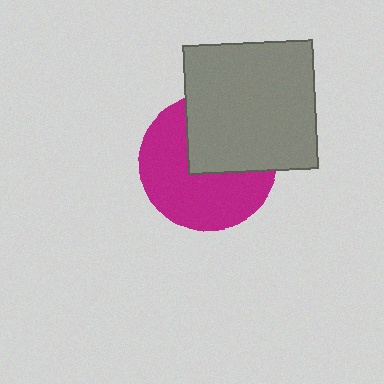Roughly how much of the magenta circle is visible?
About half of it is visible (roughly 59%).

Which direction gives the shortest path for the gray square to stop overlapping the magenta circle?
Moving toward the upper-right gives the shortest separation.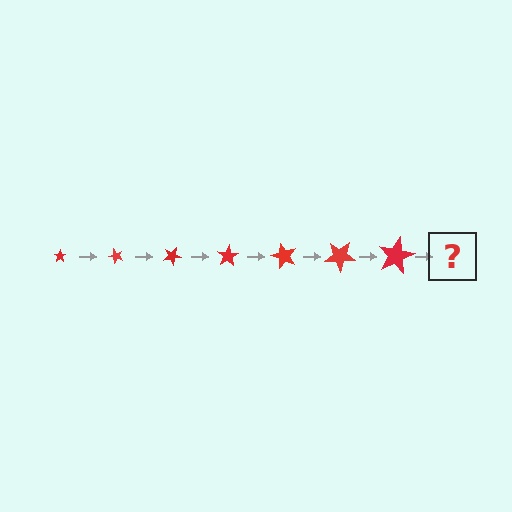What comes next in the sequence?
The next element should be a star, larger than the previous one and rotated 350 degrees from the start.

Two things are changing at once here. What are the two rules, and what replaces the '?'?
The two rules are that the star grows larger each step and it rotates 50 degrees each step. The '?' should be a star, larger than the previous one and rotated 350 degrees from the start.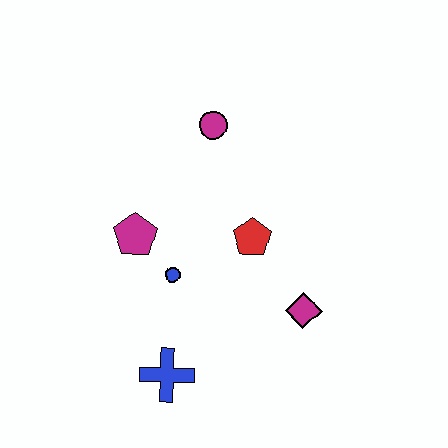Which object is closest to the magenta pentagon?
The blue circle is closest to the magenta pentagon.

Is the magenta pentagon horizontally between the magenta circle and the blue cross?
No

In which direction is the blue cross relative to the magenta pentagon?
The blue cross is below the magenta pentagon.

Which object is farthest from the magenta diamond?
The magenta circle is farthest from the magenta diamond.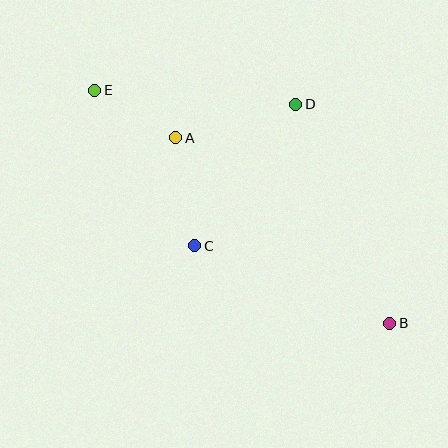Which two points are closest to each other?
Points A and E are closest to each other.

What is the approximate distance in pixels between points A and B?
The distance between A and B is approximately 283 pixels.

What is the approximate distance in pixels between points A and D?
The distance between A and D is approximately 125 pixels.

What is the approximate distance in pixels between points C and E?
The distance between C and E is approximately 185 pixels.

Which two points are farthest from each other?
Points B and E are farthest from each other.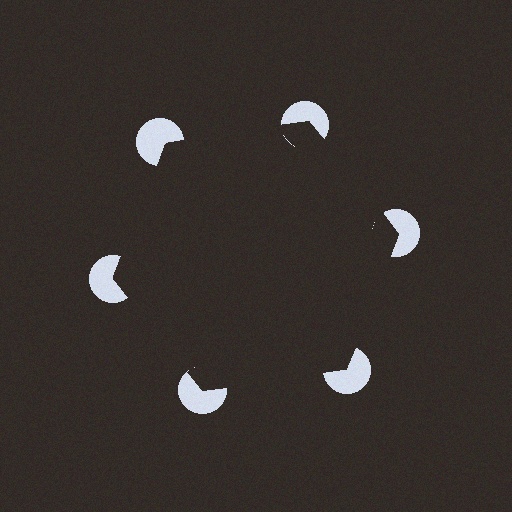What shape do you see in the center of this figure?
An illusory hexagon — its edges are inferred from the aligned wedge cuts in the pac-man discs, not physically drawn.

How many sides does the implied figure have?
6 sides.